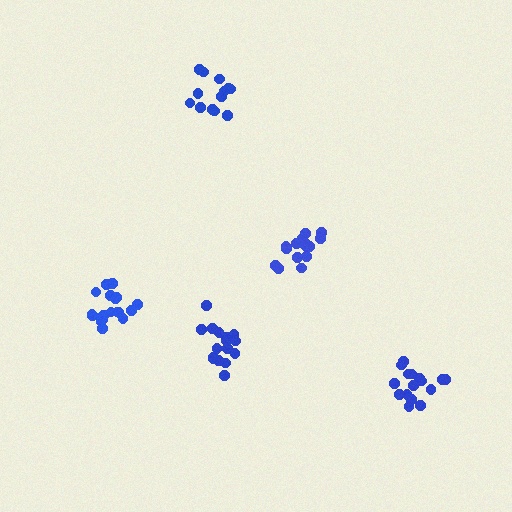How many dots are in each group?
Group 1: 18 dots, Group 2: 13 dots, Group 3: 16 dots, Group 4: 16 dots, Group 5: 17 dots (80 total).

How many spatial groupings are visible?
There are 5 spatial groupings.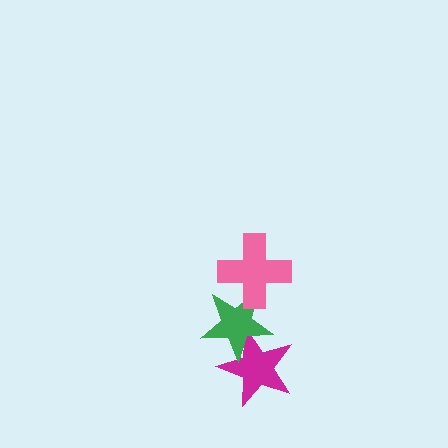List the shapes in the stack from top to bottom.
From top to bottom: the pink cross, the green star, the magenta star.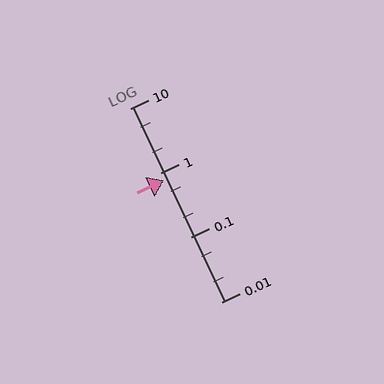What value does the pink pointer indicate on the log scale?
The pointer indicates approximately 0.76.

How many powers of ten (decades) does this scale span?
The scale spans 3 decades, from 0.01 to 10.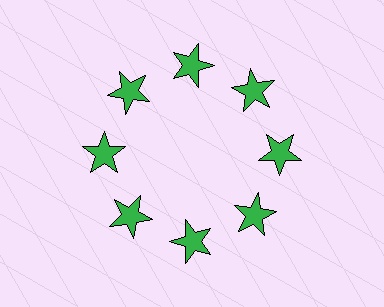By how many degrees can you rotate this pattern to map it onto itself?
The pattern maps onto itself every 45 degrees of rotation.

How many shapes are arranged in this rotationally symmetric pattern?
There are 8 shapes, arranged in 8 groups of 1.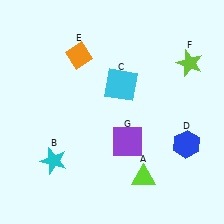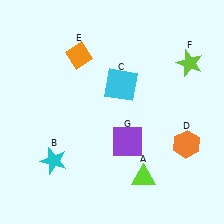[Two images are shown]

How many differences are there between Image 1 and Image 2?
There is 1 difference between the two images.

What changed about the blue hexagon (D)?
In Image 1, D is blue. In Image 2, it changed to orange.